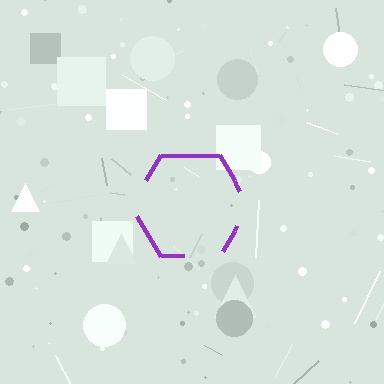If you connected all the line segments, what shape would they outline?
They would outline a hexagon.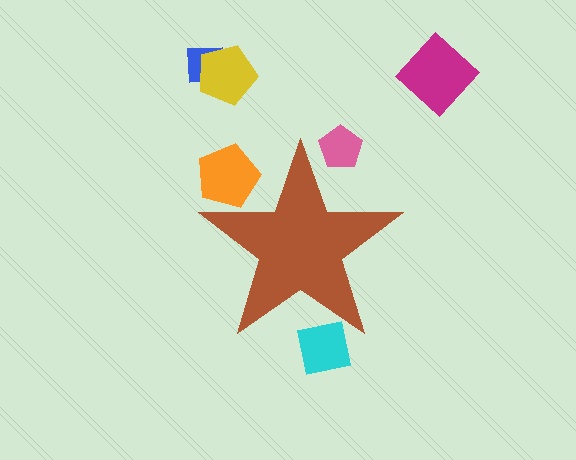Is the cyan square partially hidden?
Yes, the cyan square is partially hidden behind the brown star.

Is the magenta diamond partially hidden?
No, the magenta diamond is fully visible.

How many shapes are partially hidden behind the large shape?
3 shapes are partially hidden.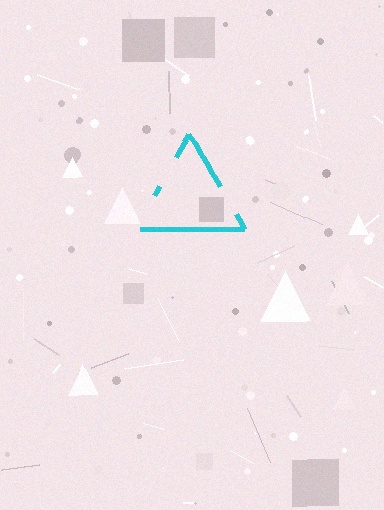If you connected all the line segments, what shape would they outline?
They would outline a triangle.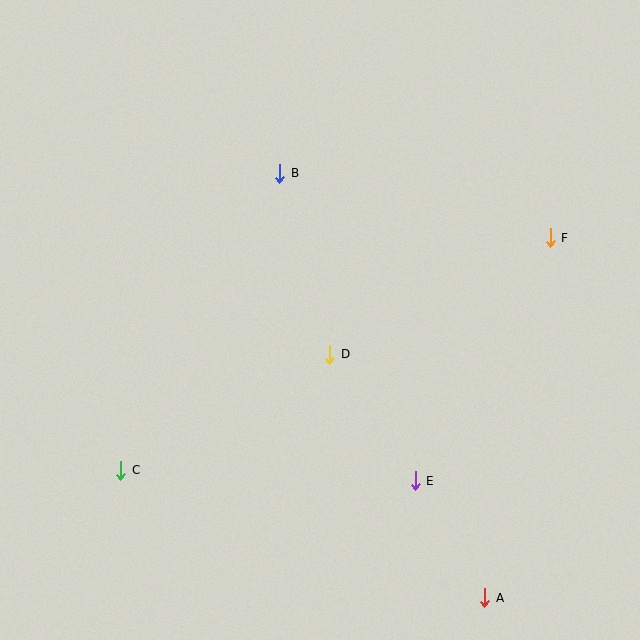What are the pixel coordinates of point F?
Point F is at (550, 238).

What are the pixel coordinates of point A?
Point A is at (485, 598).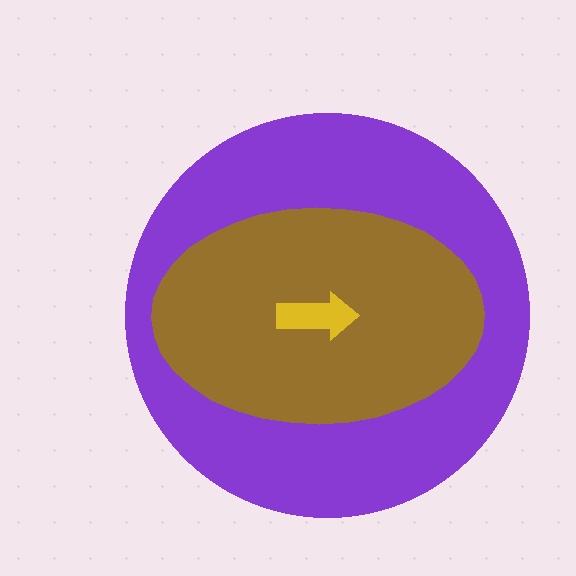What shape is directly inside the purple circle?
The brown ellipse.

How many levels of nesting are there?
3.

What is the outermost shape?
The purple circle.